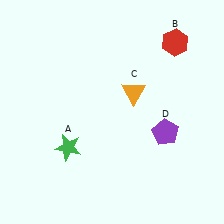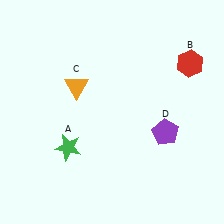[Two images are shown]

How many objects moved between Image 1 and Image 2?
2 objects moved between the two images.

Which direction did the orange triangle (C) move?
The orange triangle (C) moved left.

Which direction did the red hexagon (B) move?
The red hexagon (B) moved down.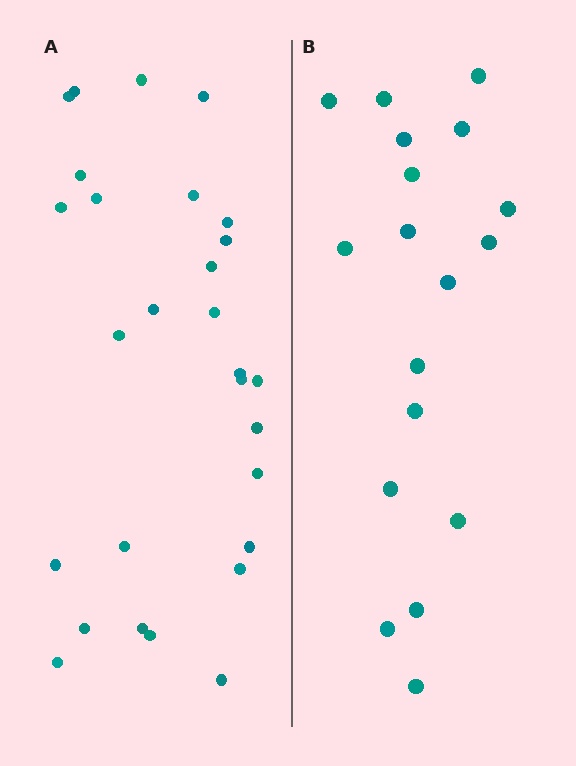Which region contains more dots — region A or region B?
Region A (the left region) has more dots.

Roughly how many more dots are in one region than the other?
Region A has roughly 10 or so more dots than region B.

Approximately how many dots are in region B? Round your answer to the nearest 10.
About 20 dots. (The exact count is 18, which rounds to 20.)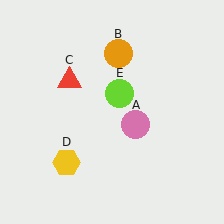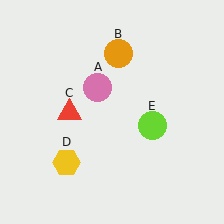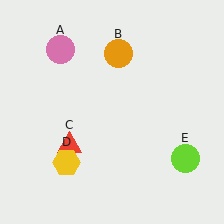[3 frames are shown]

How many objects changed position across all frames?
3 objects changed position: pink circle (object A), red triangle (object C), lime circle (object E).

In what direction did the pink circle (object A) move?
The pink circle (object A) moved up and to the left.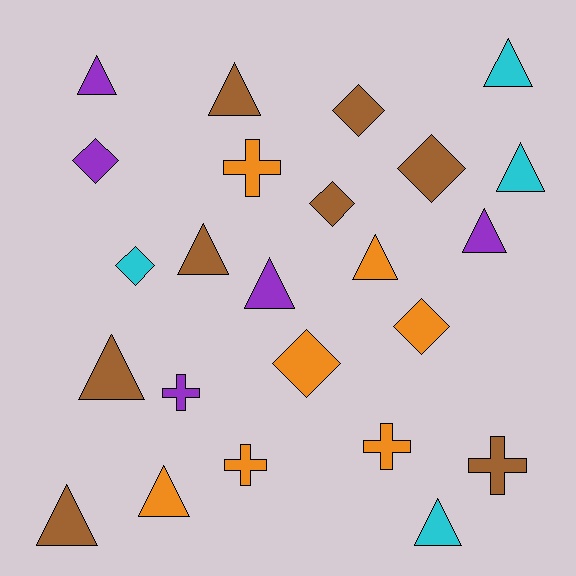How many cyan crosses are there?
There are no cyan crosses.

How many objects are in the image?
There are 24 objects.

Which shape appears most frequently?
Triangle, with 12 objects.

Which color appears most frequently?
Brown, with 8 objects.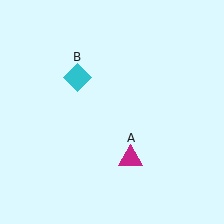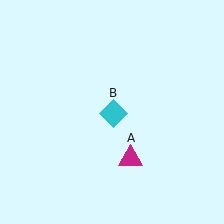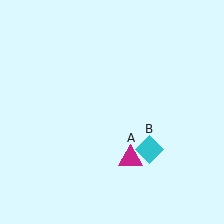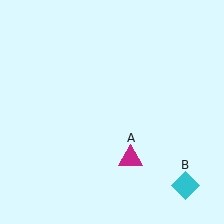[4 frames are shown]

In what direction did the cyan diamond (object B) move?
The cyan diamond (object B) moved down and to the right.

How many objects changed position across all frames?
1 object changed position: cyan diamond (object B).